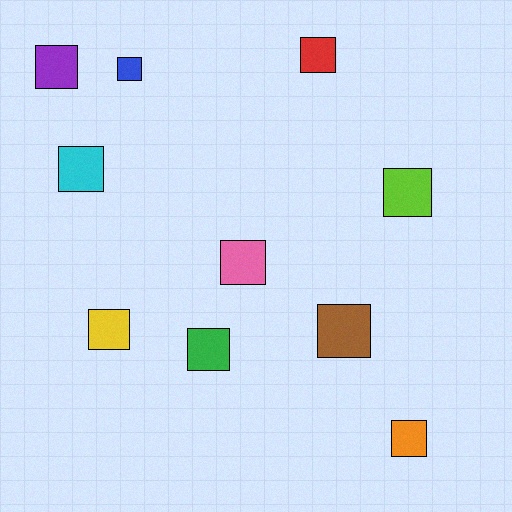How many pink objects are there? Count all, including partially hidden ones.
There is 1 pink object.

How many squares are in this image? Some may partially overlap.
There are 10 squares.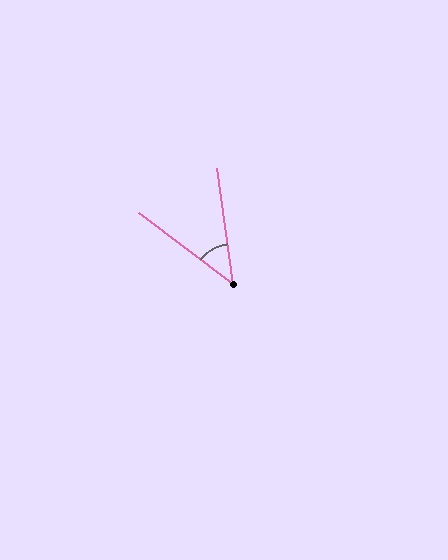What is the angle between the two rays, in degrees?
Approximately 45 degrees.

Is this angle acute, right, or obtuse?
It is acute.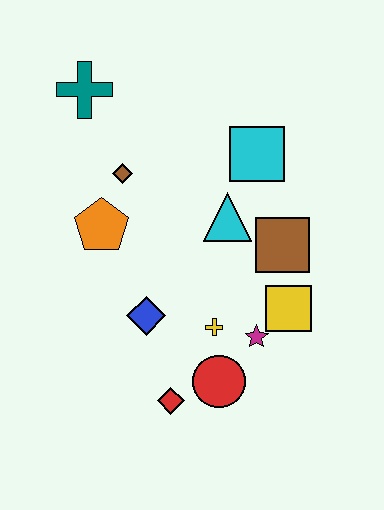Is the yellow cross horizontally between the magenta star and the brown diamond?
Yes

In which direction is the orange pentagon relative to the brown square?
The orange pentagon is to the left of the brown square.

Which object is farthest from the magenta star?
The teal cross is farthest from the magenta star.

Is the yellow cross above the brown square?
No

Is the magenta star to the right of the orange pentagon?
Yes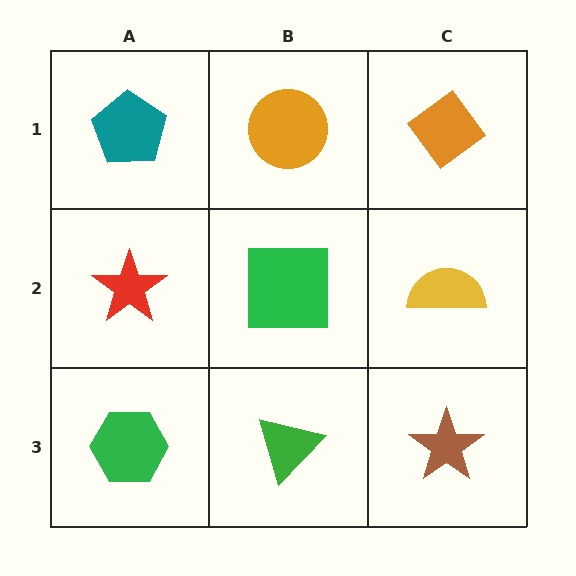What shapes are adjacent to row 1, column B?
A green square (row 2, column B), a teal pentagon (row 1, column A), an orange diamond (row 1, column C).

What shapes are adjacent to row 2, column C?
An orange diamond (row 1, column C), a brown star (row 3, column C), a green square (row 2, column B).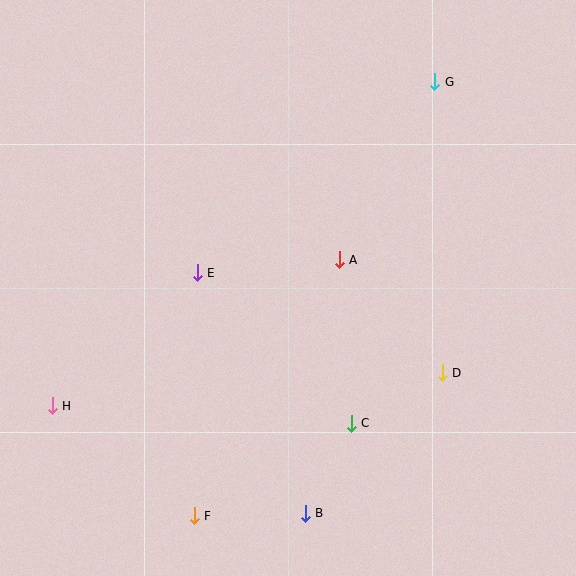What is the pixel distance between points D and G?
The distance between D and G is 291 pixels.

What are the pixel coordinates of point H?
Point H is at (52, 406).